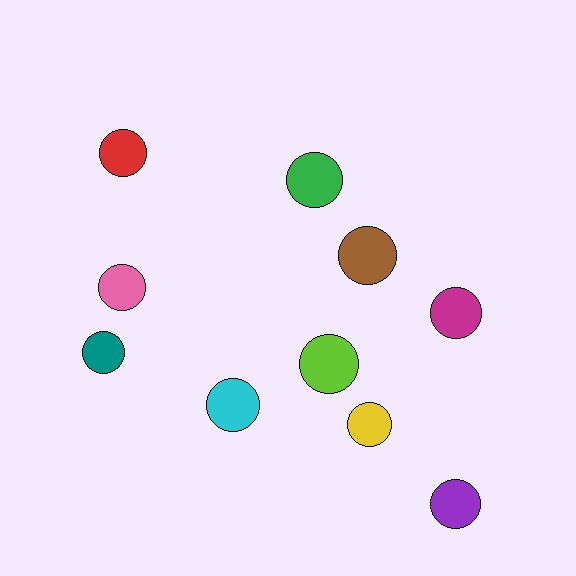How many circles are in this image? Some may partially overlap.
There are 10 circles.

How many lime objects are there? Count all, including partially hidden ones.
There is 1 lime object.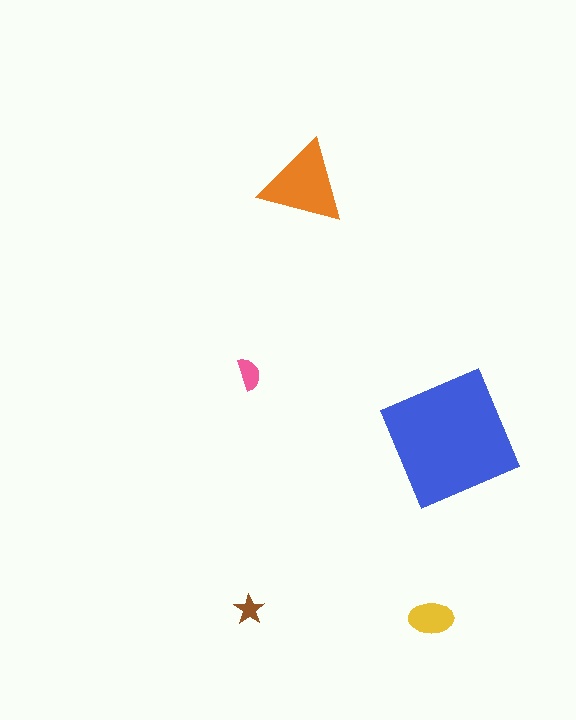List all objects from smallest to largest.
The brown star, the pink semicircle, the yellow ellipse, the orange triangle, the blue square.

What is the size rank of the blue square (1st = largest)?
1st.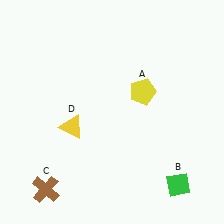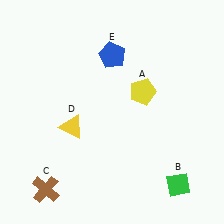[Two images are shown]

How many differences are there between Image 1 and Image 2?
There is 1 difference between the two images.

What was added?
A blue pentagon (E) was added in Image 2.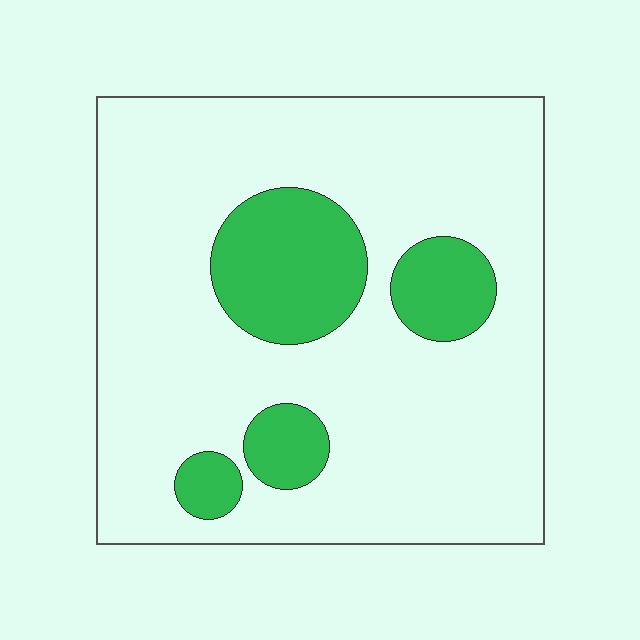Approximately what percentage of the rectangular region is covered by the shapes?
Approximately 20%.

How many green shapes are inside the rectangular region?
4.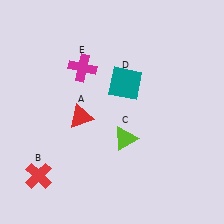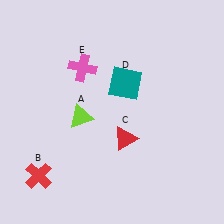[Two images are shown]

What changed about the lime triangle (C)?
In Image 1, C is lime. In Image 2, it changed to red.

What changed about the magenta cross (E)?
In Image 1, E is magenta. In Image 2, it changed to pink.